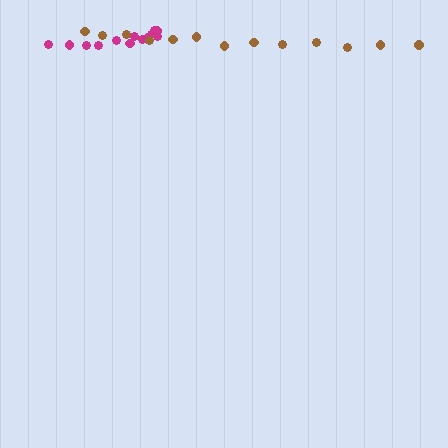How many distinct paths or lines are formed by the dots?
There are 2 distinct paths.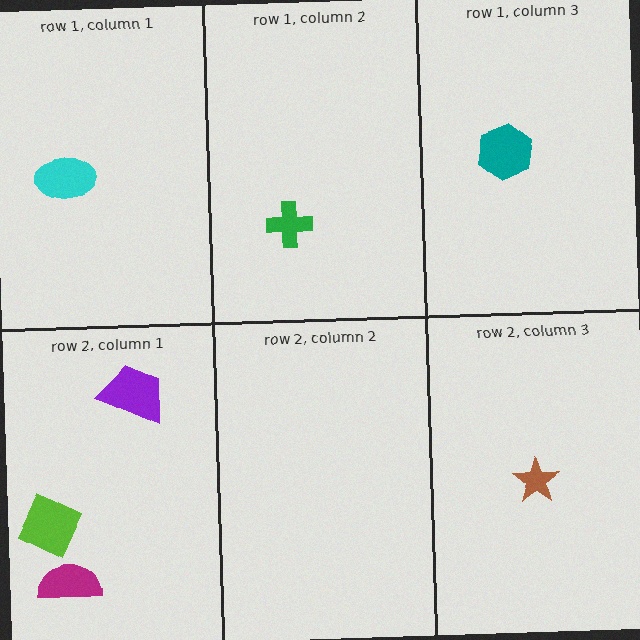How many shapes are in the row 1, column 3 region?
1.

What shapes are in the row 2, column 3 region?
The brown star.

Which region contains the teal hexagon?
The row 1, column 3 region.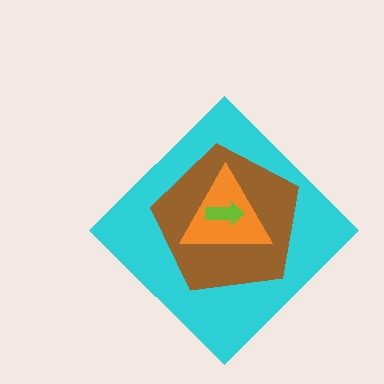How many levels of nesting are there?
4.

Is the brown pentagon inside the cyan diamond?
Yes.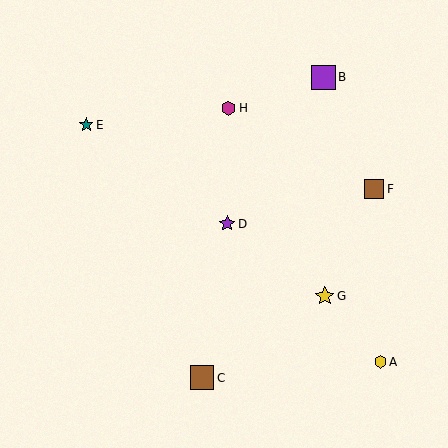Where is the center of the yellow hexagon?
The center of the yellow hexagon is at (380, 362).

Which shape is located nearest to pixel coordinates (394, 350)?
The yellow hexagon (labeled A) at (380, 362) is nearest to that location.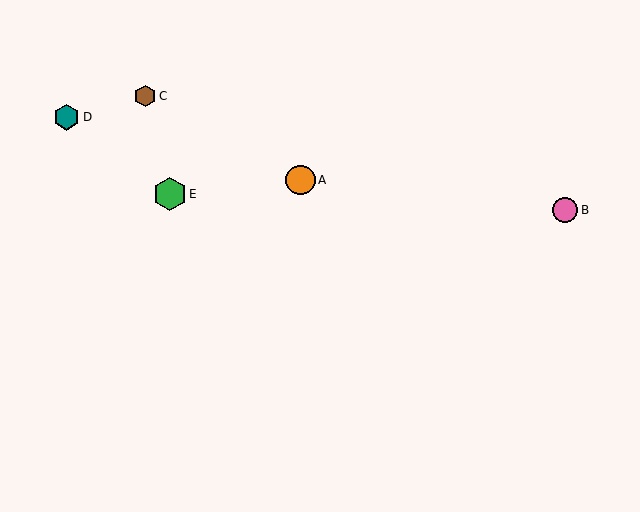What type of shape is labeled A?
Shape A is an orange circle.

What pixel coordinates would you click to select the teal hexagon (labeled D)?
Click at (67, 117) to select the teal hexagon D.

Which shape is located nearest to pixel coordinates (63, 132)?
The teal hexagon (labeled D) at (67, 117) is nearest to that location.